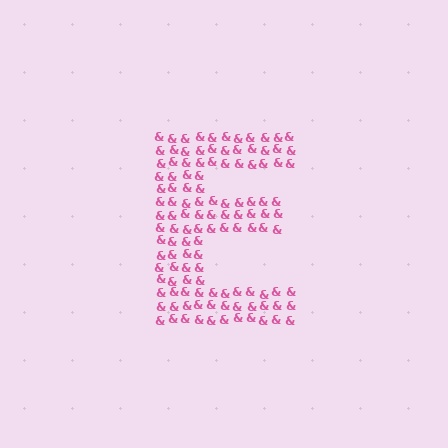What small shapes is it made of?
It is made of small ampersands.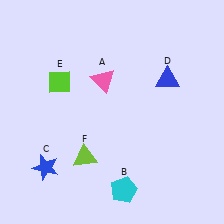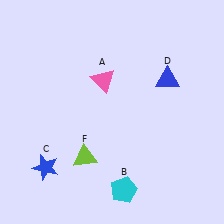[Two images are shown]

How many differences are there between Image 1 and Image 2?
There is 1 difference between the two images.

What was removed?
The lime diamond (E) was removed in Image 2.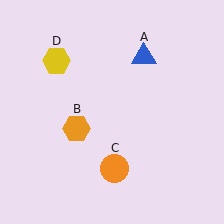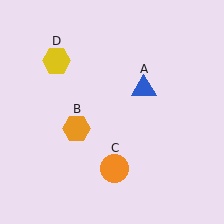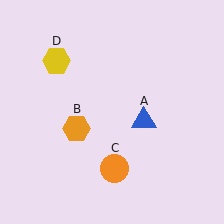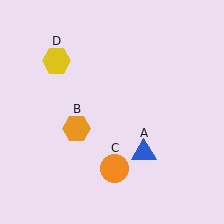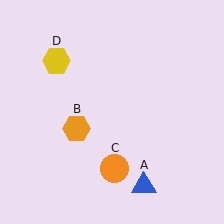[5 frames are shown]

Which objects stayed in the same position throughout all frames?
Orange hexagon (object B) and orange circle (object C) and yellow hexagon (object D) remained stationary.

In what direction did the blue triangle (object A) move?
The blue triangle (object A) moved down.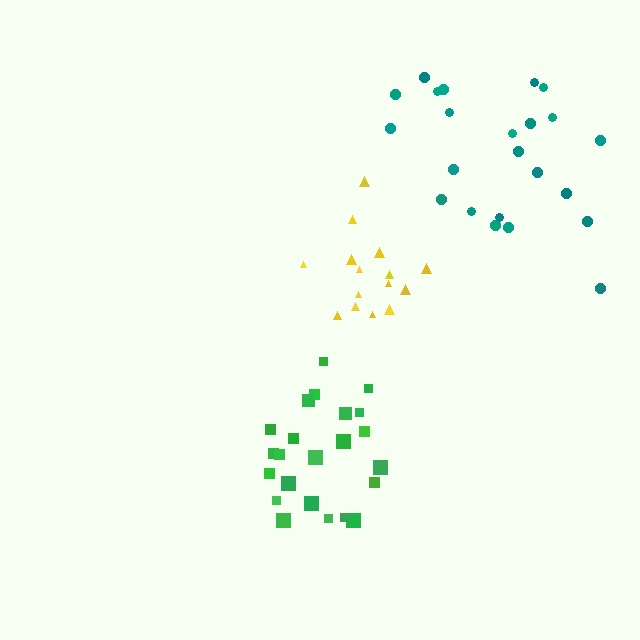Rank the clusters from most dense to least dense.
yellow, green, teal.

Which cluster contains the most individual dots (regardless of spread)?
Green (23).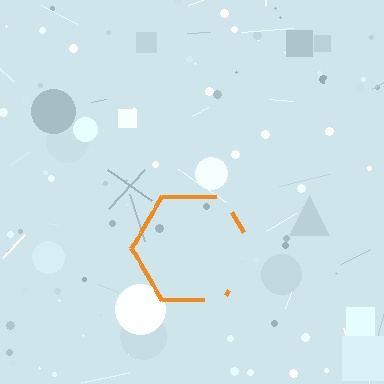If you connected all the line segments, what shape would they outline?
They would outline a hexagon.